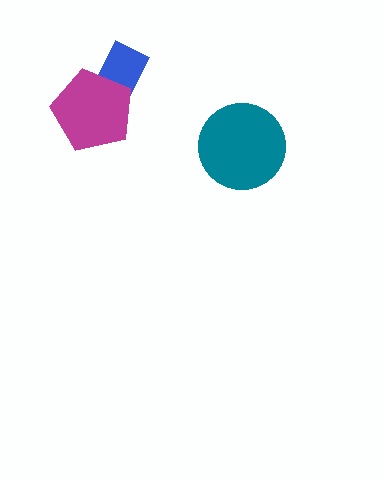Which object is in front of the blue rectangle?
The magenta pentagon is in front of the blue rectangle.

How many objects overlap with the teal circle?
0 objects overlap with the teal circle.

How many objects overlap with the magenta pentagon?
1 object overlaps with the magenta pentagon.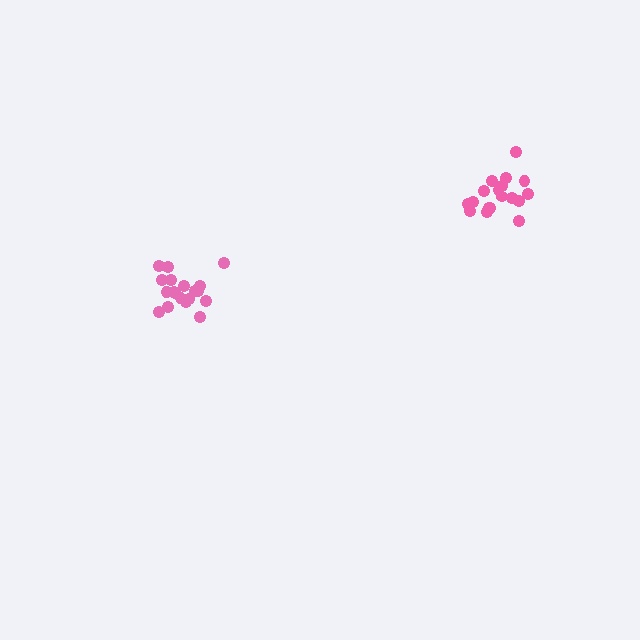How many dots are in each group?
Group 1: 18 dots, Group 2: 19 dots (37 total).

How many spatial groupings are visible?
There are 2 spatial groupings.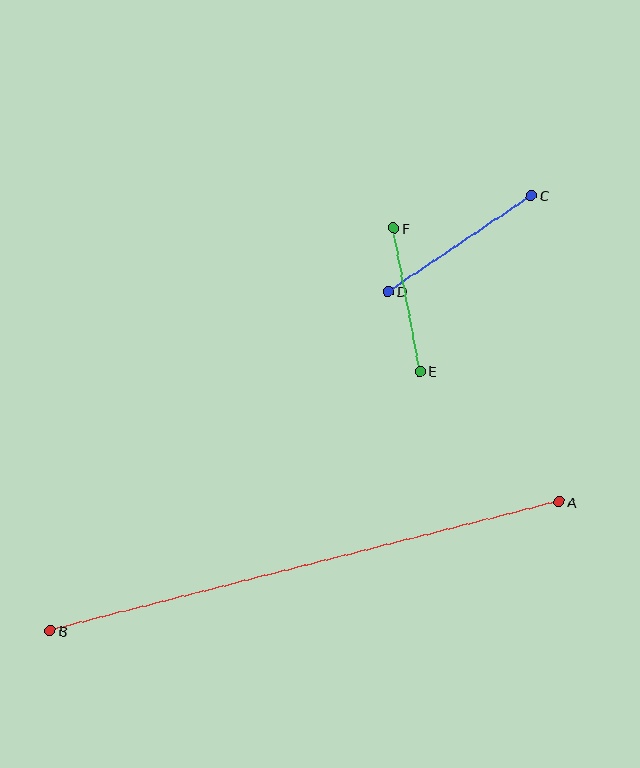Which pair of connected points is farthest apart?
Points A and B are farthest apart.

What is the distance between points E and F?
The distance is approximately 145 pixels.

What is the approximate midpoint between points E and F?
The midpoint is at approximately (407, 300) pixels.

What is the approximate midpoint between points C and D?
The midpoint is at approximately (460, 244) pixels.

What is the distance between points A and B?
The distance is approximately 525 pixels.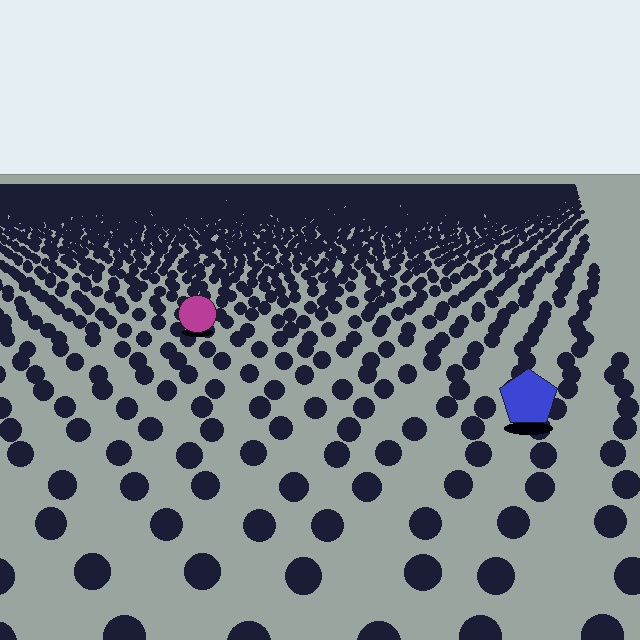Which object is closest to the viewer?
The blue pentagon is closest. The texture marks near it are larger and more spread out.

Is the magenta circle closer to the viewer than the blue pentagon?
No. The blue pentagon is closer — you can tell from the texture gradient: the ground texture is coarser near it.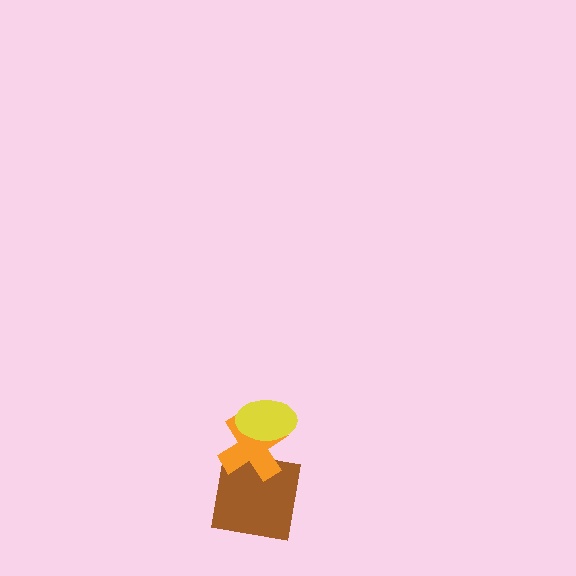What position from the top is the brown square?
The brown square is 3rd from the top.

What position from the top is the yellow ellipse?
The yellow ellipse is 1st from the top.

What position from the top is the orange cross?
The orange cross is 2nd from the top.